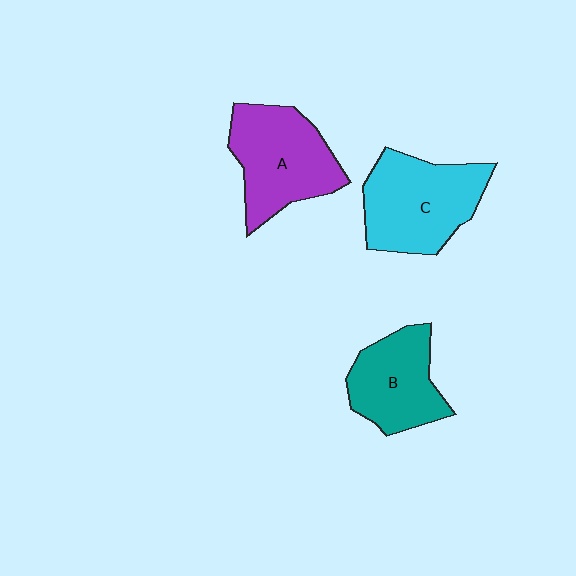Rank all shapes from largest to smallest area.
From largest to smallest: C (cyan), A (purple), B (teal).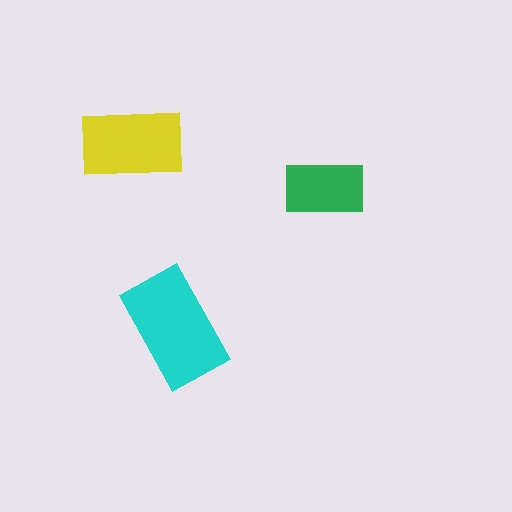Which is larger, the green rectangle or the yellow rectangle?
The yellow one.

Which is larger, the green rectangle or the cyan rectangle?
The cyan one.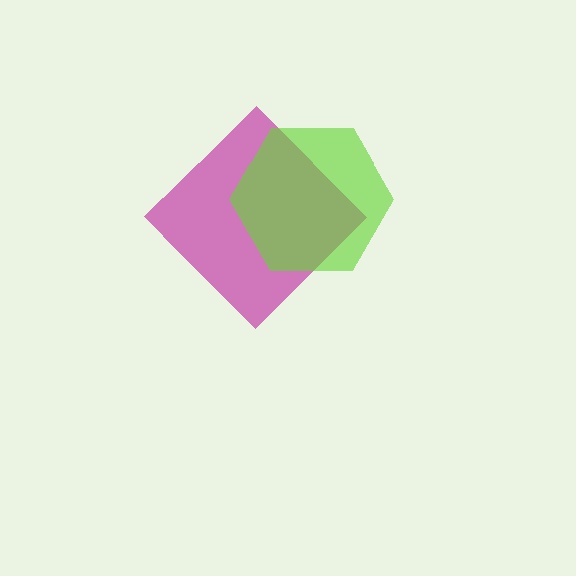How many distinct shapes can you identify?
There are 2 distinct shapes: a magenta diamond, a lime hexagon.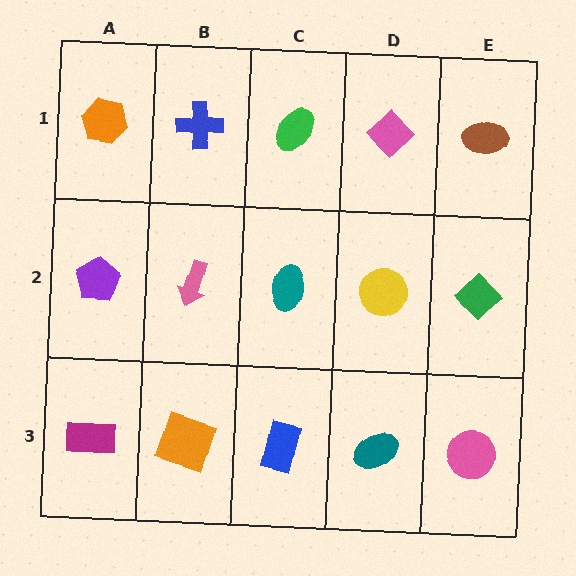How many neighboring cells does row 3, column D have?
3.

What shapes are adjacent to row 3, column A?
A purple pentagon (row 2, column A), an orange square (row 3, column B).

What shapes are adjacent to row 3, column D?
A yellow circle (row 2, column D), a blue rectangle (row 3, column C), a pink circle (row 3, column E).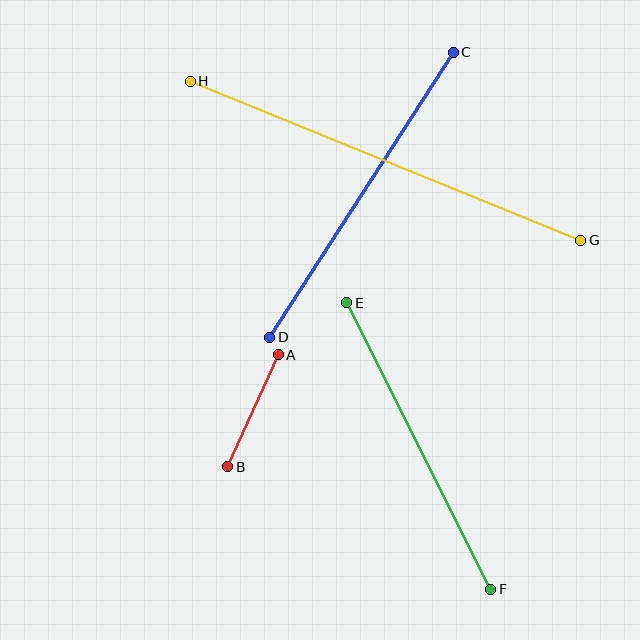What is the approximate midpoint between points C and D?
The midpoint is at approximately (362, 195) pixels.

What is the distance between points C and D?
The distance is approximately 339 pixels.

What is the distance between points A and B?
The distance is approximately 123 pixels.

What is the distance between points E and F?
The distance is approximately 320 pixels.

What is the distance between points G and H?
The distance is approximately 422 pixels.